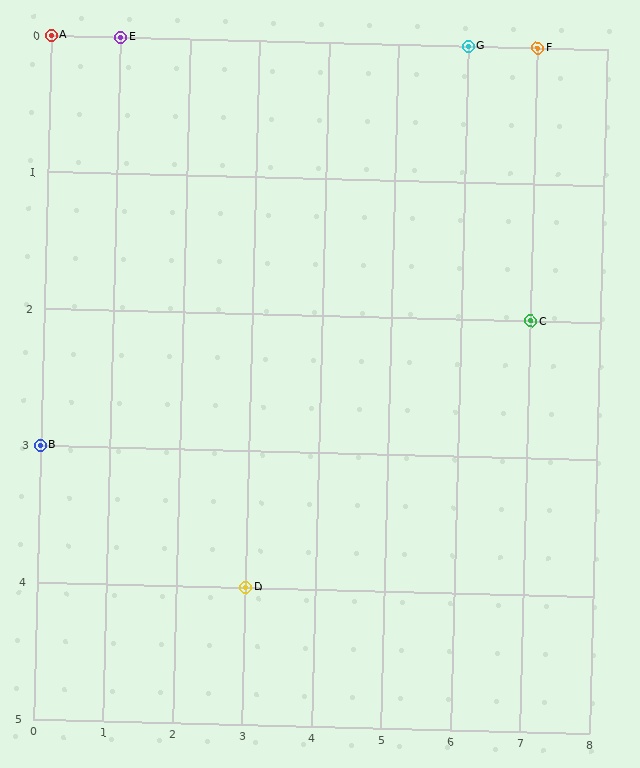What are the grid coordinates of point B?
Point B is at grid coordinates (0, 3).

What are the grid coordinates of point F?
Point F is at grid coordinates (7, 0).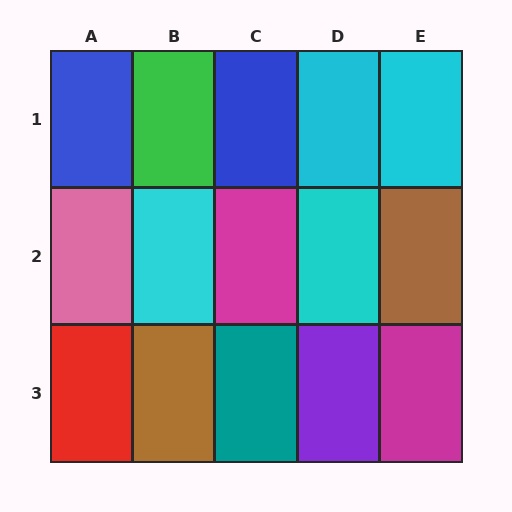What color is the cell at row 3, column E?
Magenta.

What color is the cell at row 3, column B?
Brown.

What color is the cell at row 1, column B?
Green.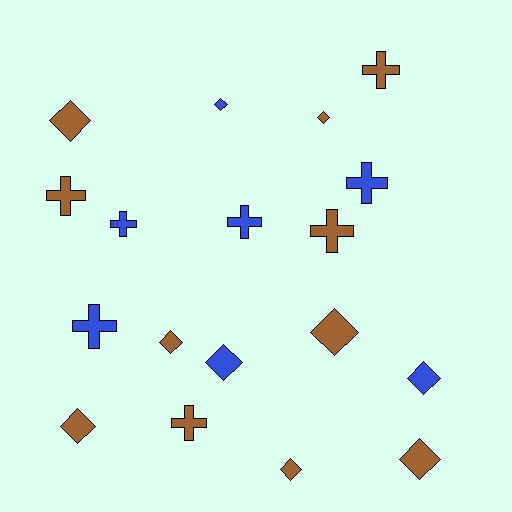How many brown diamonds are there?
There are 7 brown diamonds.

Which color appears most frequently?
Brown, with 11 objects.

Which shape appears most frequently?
Diamond, with 10 objects.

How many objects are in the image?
There are 18 objects.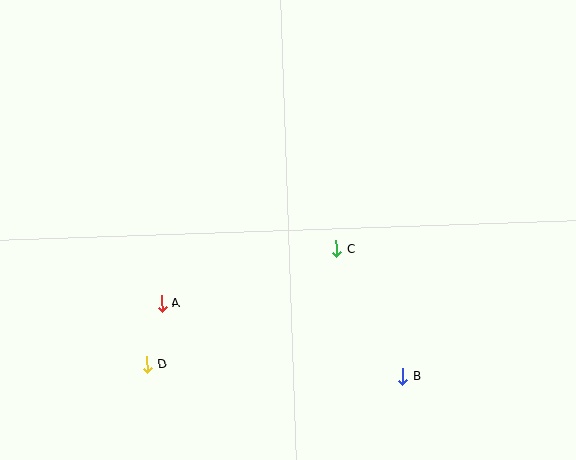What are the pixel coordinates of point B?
Point B is at (403, 376).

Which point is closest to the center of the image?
Point C at (336, 249) is closest to the center.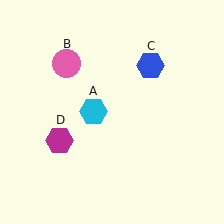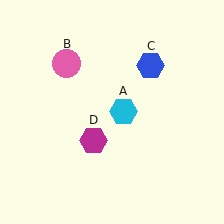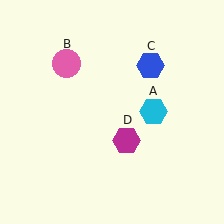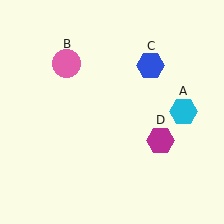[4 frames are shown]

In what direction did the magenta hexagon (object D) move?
The magenta hexagon (object D) moved right.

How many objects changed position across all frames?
2 objects changed position: cyan hexagon (object A), magenta hexagon (object D).